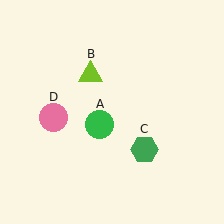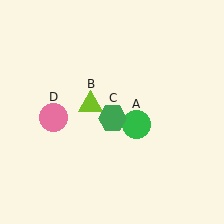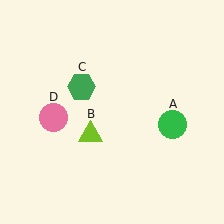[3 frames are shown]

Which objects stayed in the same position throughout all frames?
Pink circle (object D) remained stationary.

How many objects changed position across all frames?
3 objects changed position: green circle (object A), lime triangle (object B), green hexagon (object C).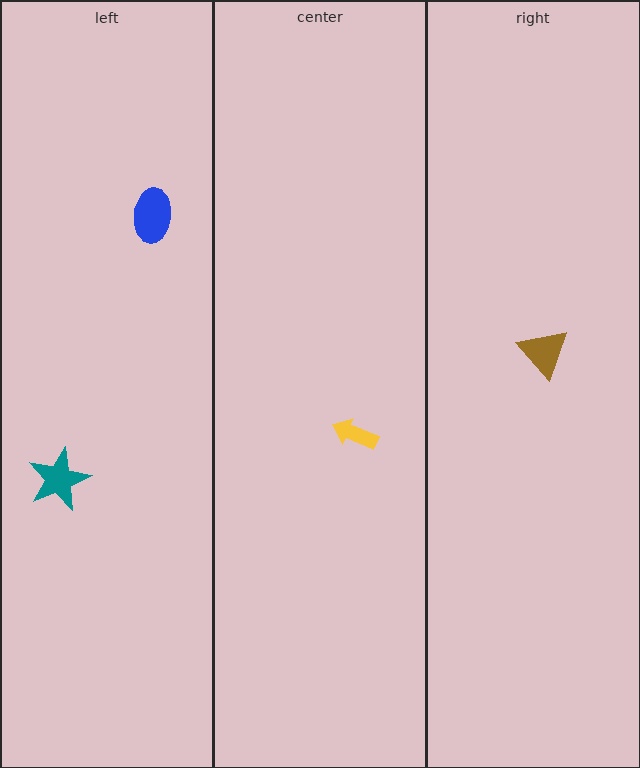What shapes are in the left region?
The teal star, the blue ellipse.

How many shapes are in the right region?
1.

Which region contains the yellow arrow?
The center region.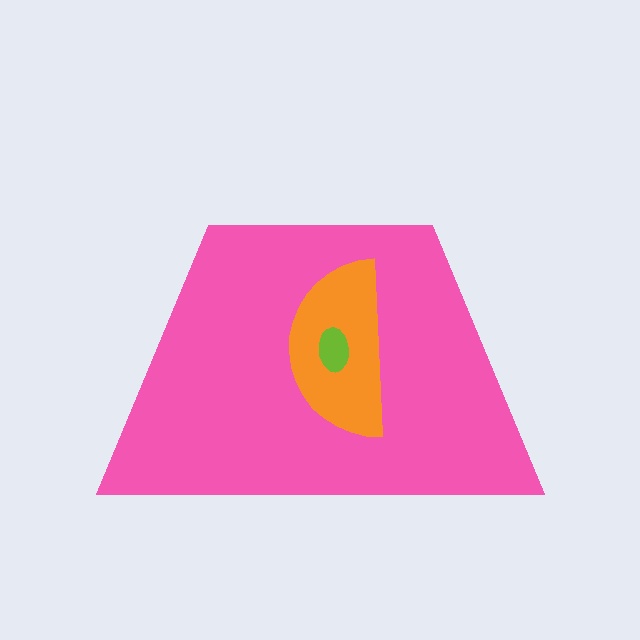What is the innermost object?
The lime ellipse.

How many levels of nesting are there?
3.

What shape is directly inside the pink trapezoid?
The orange semicircle.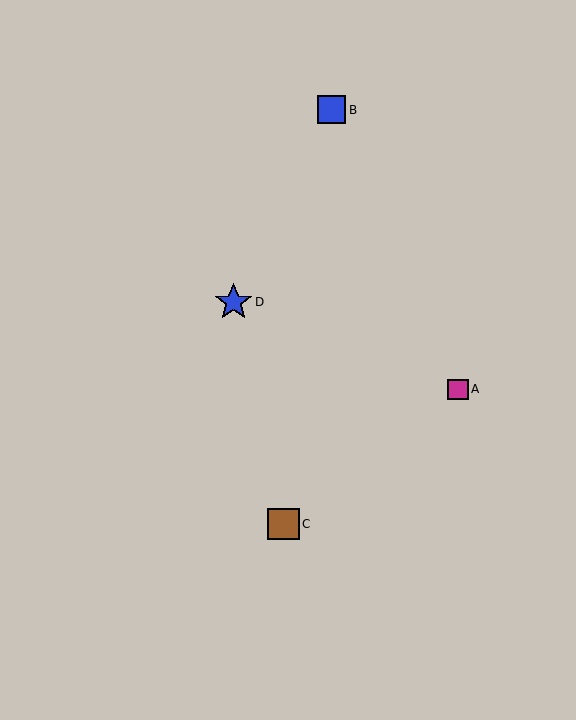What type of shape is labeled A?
Shape A is a magenta square.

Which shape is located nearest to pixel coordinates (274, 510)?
The brown square (labeled C) at (283, 524) is nearest to that location.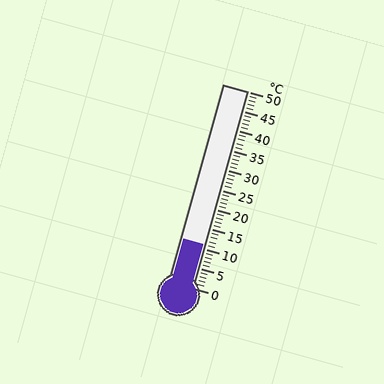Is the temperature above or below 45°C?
The temperature is below 45°C.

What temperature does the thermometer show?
The thermometer shows approximately 11°C.